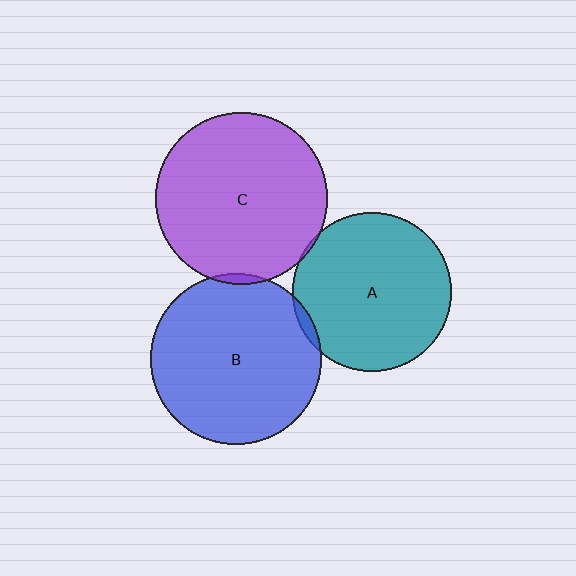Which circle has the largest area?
Circle C (purple).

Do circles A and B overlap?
Yes.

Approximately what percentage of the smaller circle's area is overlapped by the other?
Approximately 5%.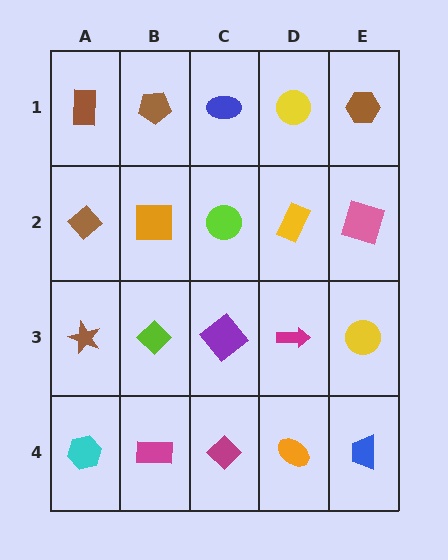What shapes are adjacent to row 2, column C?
A blue ellipse (row 1, column C), a purple diamond (row 3, column C), an orange square (row 2, column B), a yellow rectangle (row 2, column D).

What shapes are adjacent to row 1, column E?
A pink square (row 2, column E), a yellow circle (row 1, column D).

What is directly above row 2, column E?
A brown hexagon.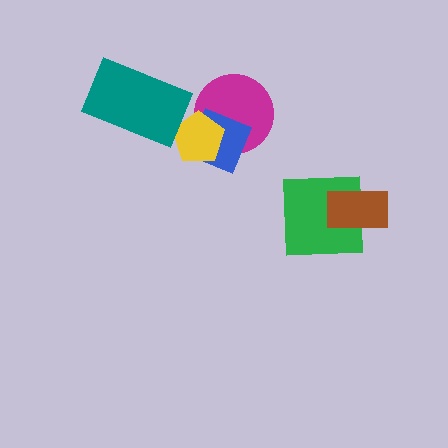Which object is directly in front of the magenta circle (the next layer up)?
The blue diamond is directly in front of the magenta circle.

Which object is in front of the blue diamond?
The yellow pentagon is in front of the blue diamond.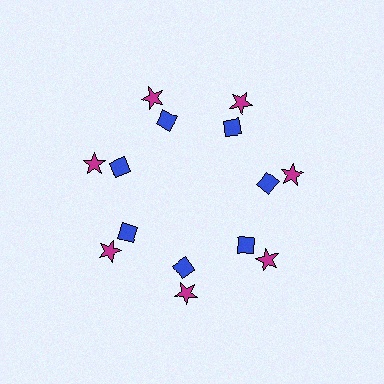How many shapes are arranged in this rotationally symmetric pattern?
There are 14 shapes, arranged in 7 groups of 2.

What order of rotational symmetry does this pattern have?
This pattern has 7-fold rotational symmetry.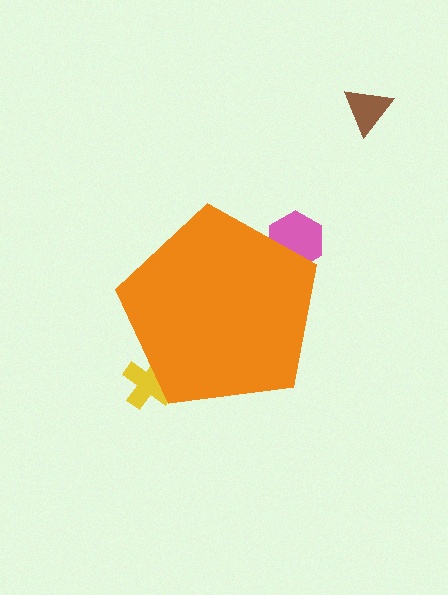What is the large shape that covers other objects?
An orange pentagon.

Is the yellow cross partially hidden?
Yes, the yellow cross is partially hidden behind the orange pentagon.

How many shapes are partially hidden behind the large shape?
2 shapes are partially hidden.